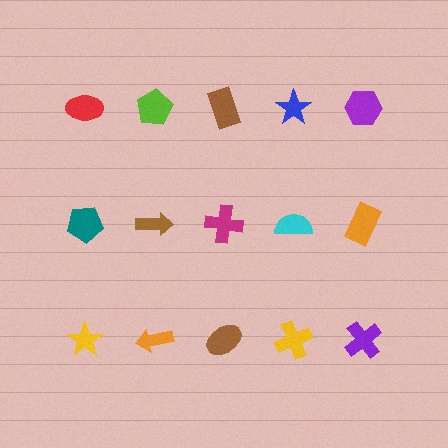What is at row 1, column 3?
A brown rectangle.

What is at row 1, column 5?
A purple hexagon.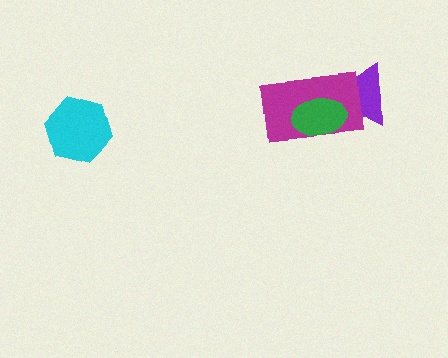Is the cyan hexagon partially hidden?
No, no other shape covers it.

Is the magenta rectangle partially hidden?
Yes, it is partially covered by another shape.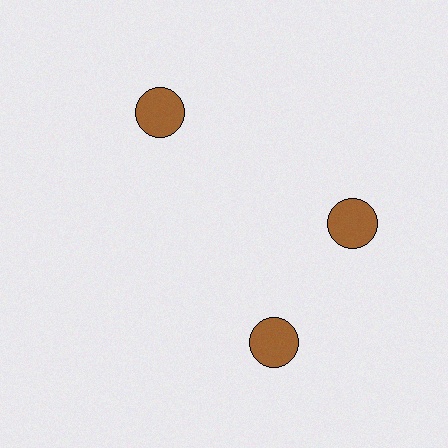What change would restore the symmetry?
The symmetry would be restored by rotating it back into even spacing with its neighbors so that all 3 circles sit at equal angles and equal distance from the center.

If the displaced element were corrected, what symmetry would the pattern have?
It would have 3-fold rotational symmetry — the pattern would map onto itself every 120 degrees.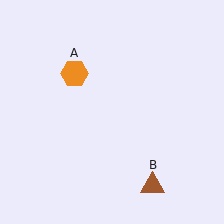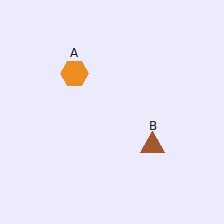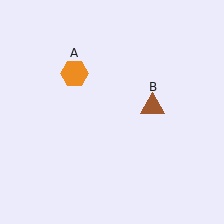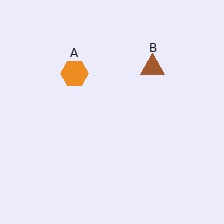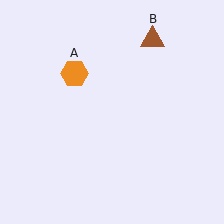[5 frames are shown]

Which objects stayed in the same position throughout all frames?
Orange hexagon (object A) remained stationary.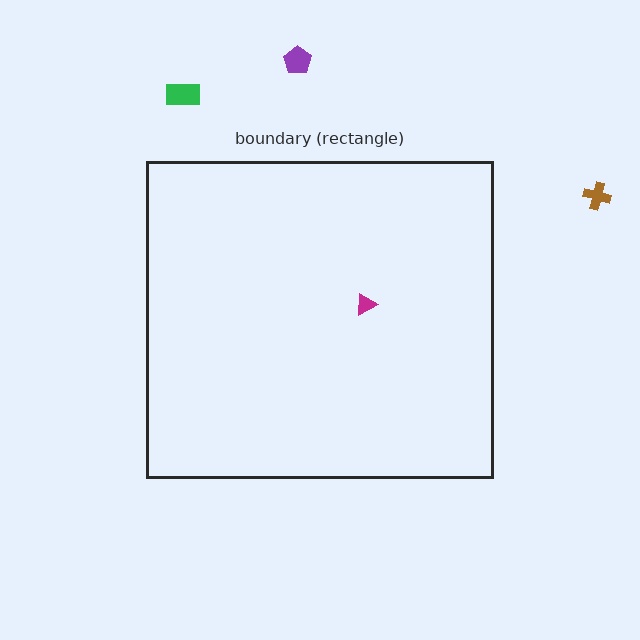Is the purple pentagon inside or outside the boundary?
Outside.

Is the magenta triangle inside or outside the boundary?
Inside.